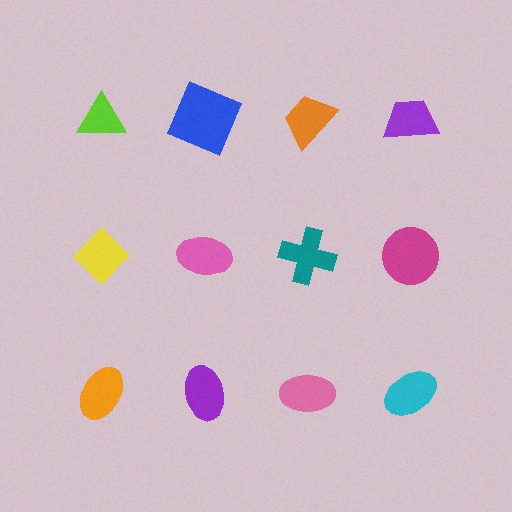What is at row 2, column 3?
A teal cross.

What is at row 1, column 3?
An orange trapezoid.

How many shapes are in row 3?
4 shapes.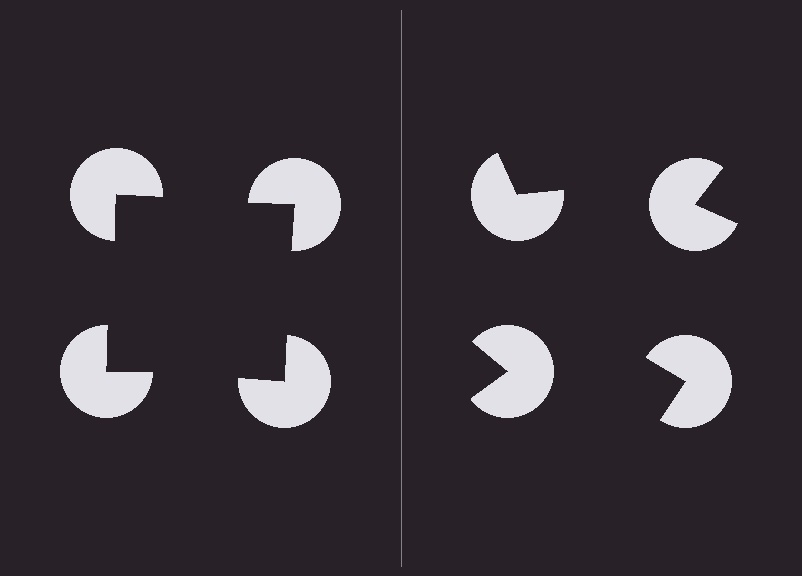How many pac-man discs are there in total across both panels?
8 — 4 on each side.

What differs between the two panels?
The pac-man discs are positioned identically on both sides; only the wedge orientations differ. On the left they align to a square; on the right they are misaligned.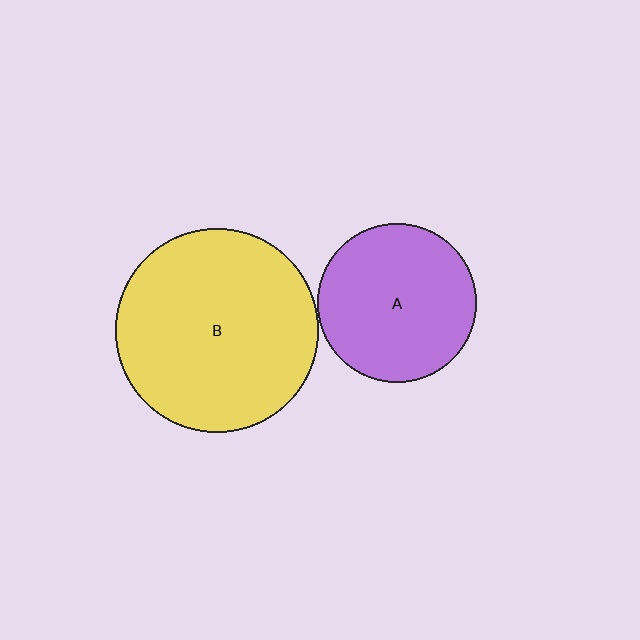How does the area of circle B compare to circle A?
Approximately 1.6 times.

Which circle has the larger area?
Circle B (yellow).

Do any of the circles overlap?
No, none of the circles overlap.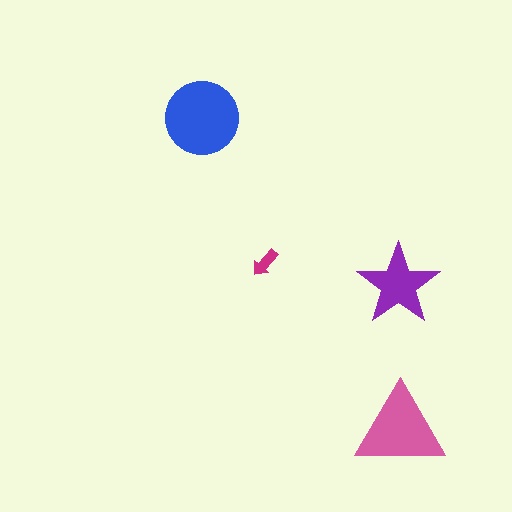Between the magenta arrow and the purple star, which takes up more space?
The purple star.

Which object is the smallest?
The magenta arrow.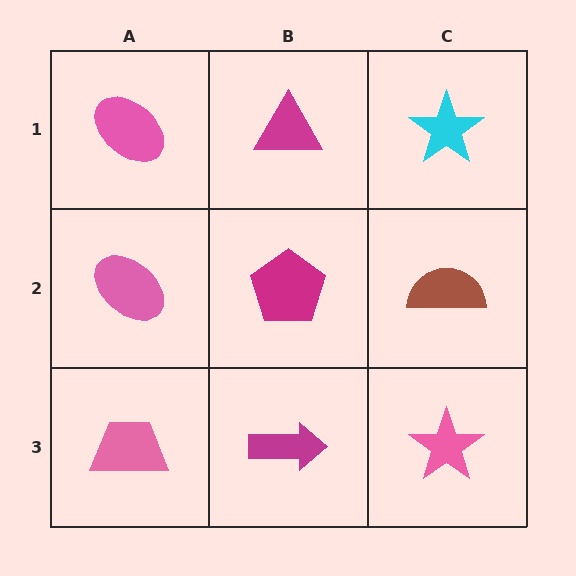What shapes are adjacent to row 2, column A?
A pink ellipse (row 1, column A), a pink trapezoid (row 3, column A), a magenta pentagon (row 2, column B).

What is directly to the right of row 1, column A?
A magenta triangle.